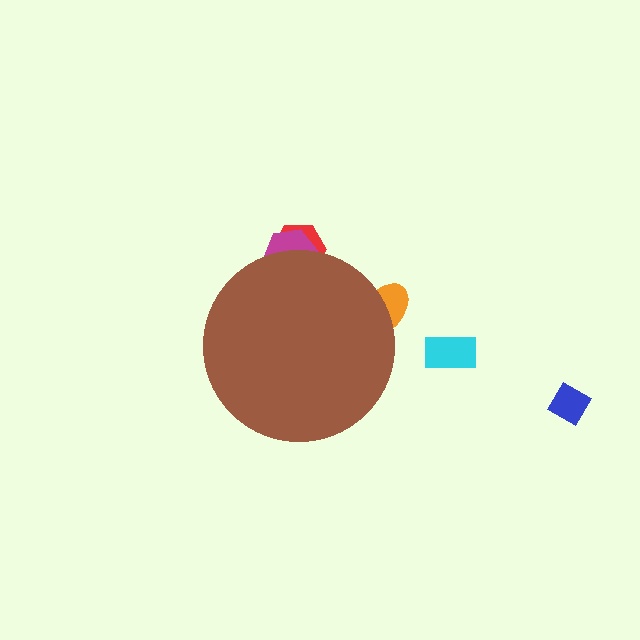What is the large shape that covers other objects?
A brown circle.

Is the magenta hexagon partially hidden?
Yes, the magenta hexagon is partially hidden behind the brown circle.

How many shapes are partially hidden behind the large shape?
3 shapes are partially hidden.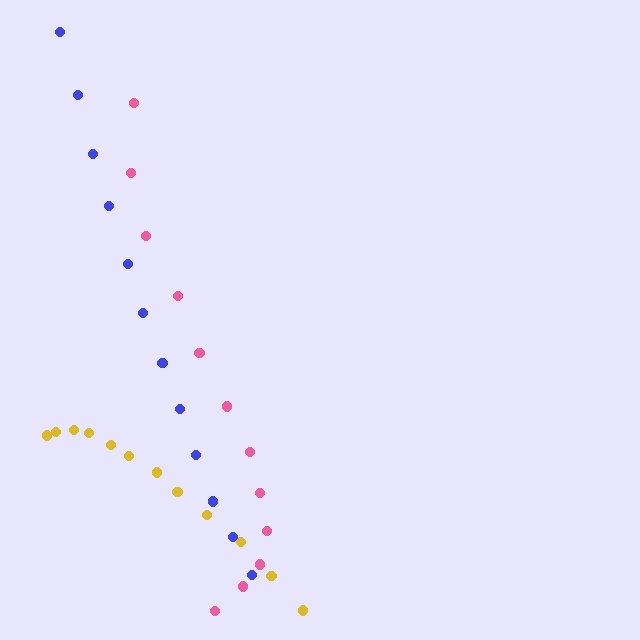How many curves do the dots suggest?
There are 3 distinct paths.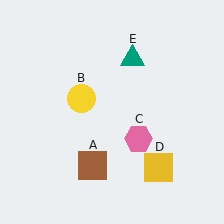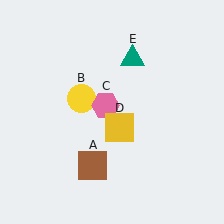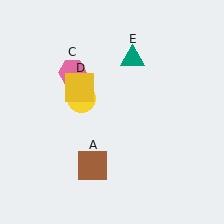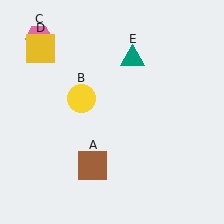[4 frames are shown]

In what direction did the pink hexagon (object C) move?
The pink hexagon (object C) moved up and to the left.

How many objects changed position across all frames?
2 objects changed position: pink hexagon (object C), yellow square (object D).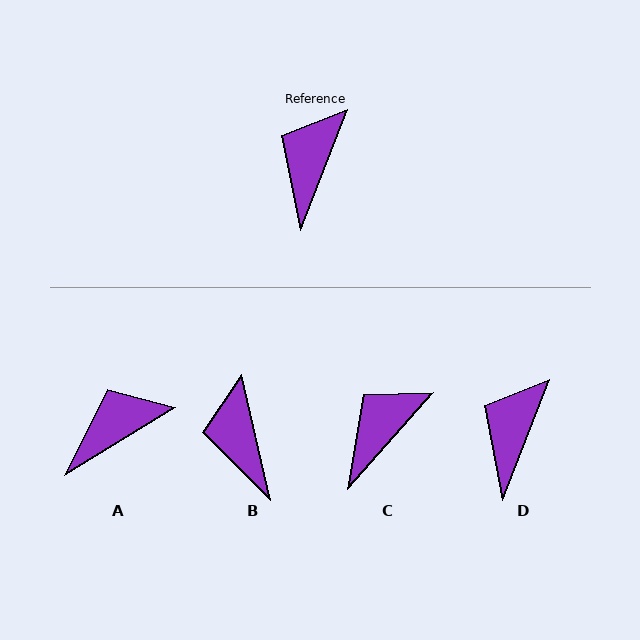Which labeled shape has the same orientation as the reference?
D.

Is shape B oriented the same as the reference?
No, it is off by about 34 degrees.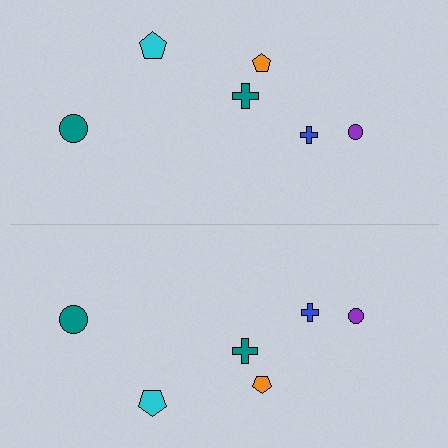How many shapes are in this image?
There are 12 shapes in this image.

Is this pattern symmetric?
Yes, this pattern has bilateral (reflection) symmetry.